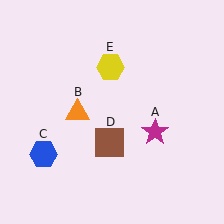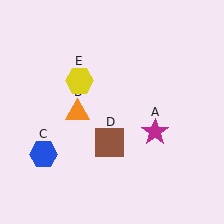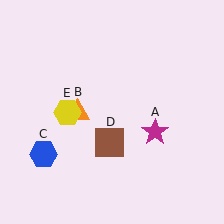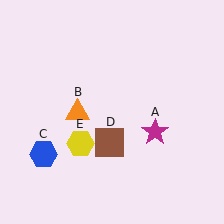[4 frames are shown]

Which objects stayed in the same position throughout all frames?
Magenta star (object A) and orange triangle (object B) and blue hexagon (object C) and brown square (object D) remained stationary.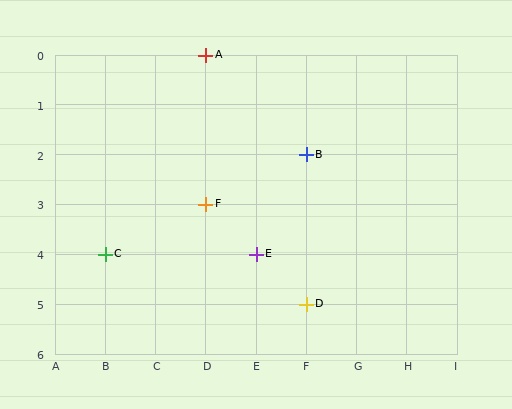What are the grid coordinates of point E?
Point E is at grid coordinates (E, 4).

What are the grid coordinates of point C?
Point C is at grid coordinates (B, 4).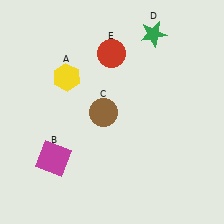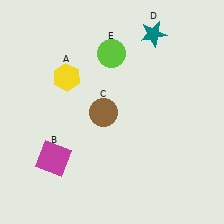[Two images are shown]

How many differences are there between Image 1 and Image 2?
There are 2 differences between the two images.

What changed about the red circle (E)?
In Image 1, E is red. In Image 2, it changed to lime.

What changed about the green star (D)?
In Image 1, D is green. In Image 2, it changed to teal.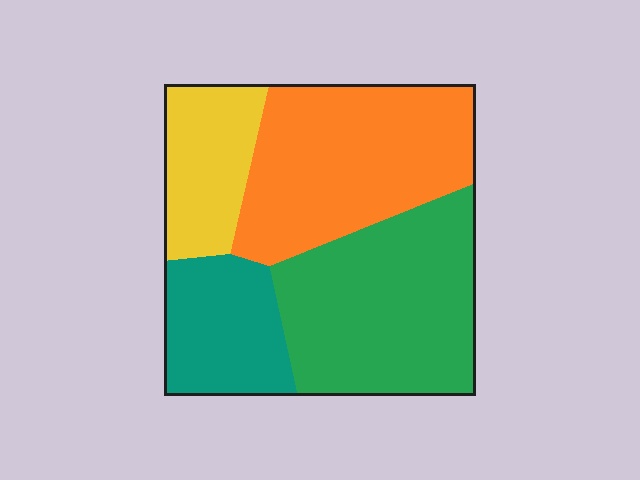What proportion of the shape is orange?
Orange takes up about one third (1/3) of the shape.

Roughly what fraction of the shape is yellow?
Yellow takes up about one sixth (1/6) of the shape.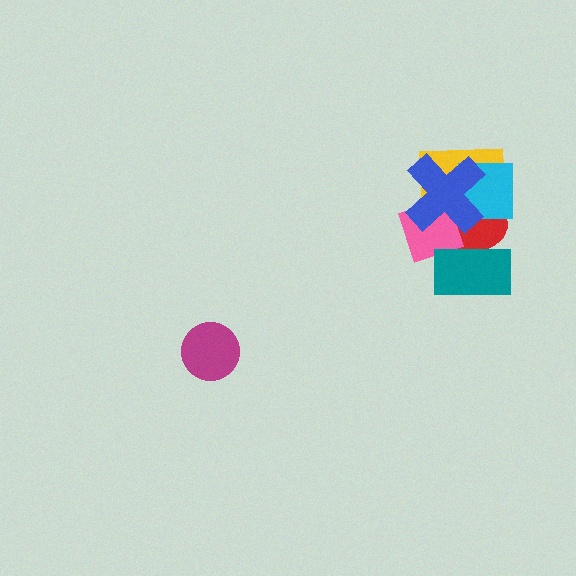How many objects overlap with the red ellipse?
5 objects overlap with the red ellipse.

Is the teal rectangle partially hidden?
No, no other shape covers it.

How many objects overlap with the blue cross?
4 objects overlap with the blue cross.